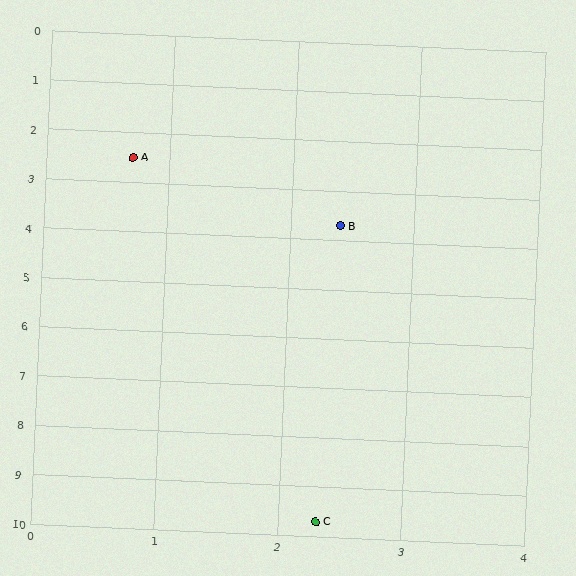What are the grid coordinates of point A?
Point A is at approximately (0.7, 2.5).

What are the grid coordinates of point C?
Point C is at approximately (2.3, 9.7).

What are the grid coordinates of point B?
Point B is at approximately (2.4, 3.7).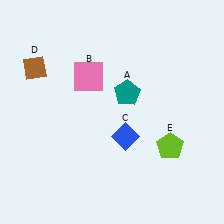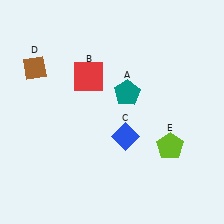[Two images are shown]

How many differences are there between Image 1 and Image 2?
There is 1 difference between the two images.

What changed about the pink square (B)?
In Image 1, B is pink. In Image 2, it changed to red.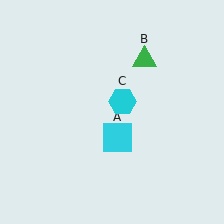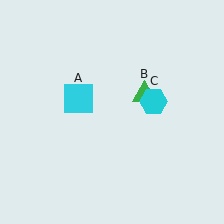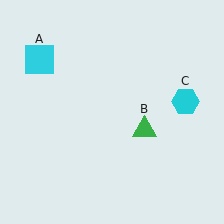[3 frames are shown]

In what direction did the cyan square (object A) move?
The cyan square (object A) moved up and to the left.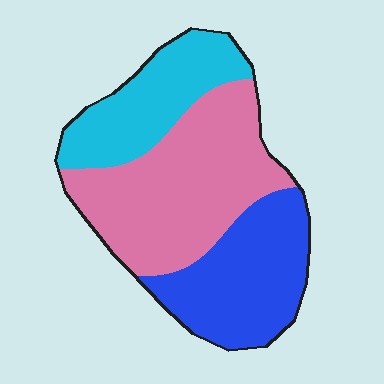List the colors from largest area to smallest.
From largest to smallest: pink, blue, cyan.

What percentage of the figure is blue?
Blue takes up about one third (1/3) of the figure.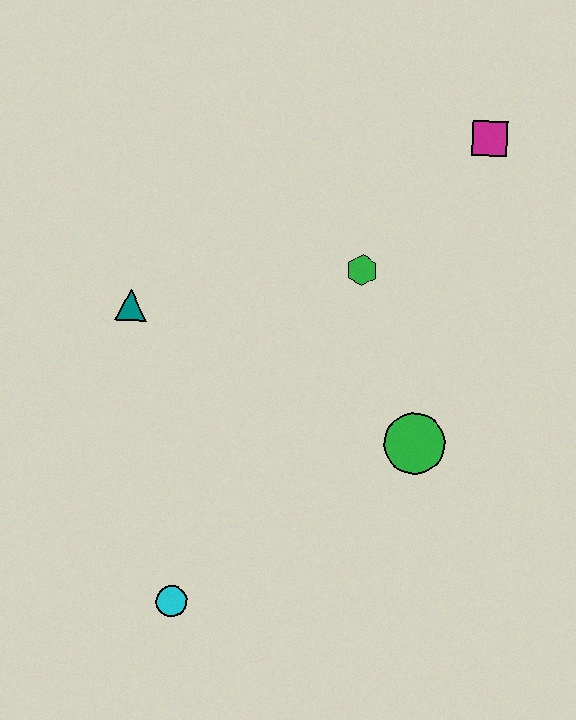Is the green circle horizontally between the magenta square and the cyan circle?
Yes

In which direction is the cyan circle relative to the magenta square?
The cyan circle is below the magenta square.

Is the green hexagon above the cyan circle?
Yes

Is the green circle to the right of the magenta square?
No